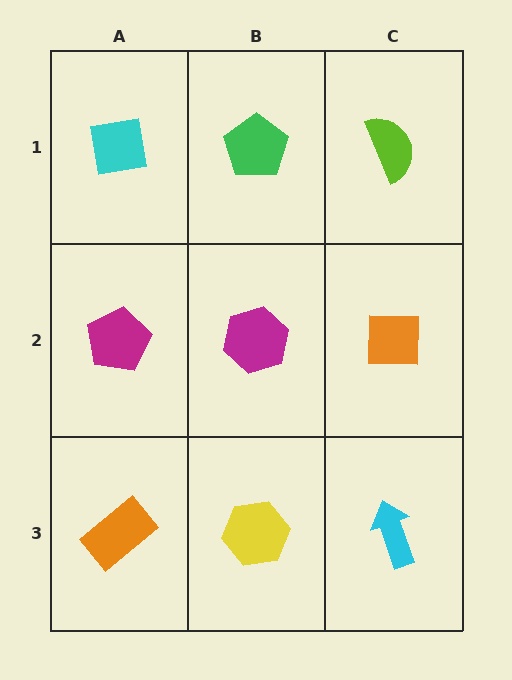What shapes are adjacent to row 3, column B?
A magenta hexagon (row 2, column B), an orange rectangle (row 3, column A), a cyan arrow (row 3, column C).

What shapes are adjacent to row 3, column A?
A magenta pentagon (row 2, column A), a yellow hexagon (row 3, column B).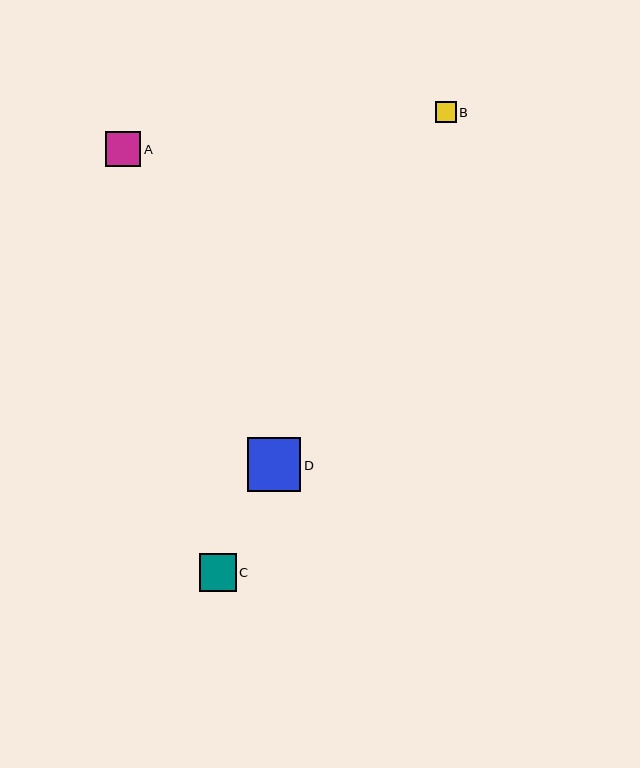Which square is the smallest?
Square B is the smallest with a size of approximately 21 pixels.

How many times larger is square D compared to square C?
Square D is approximately 1.4 times the size of square C.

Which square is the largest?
Square D is the largest with a size of approximately 53 pixels.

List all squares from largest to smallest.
From largest to smallest: D, C, A, B.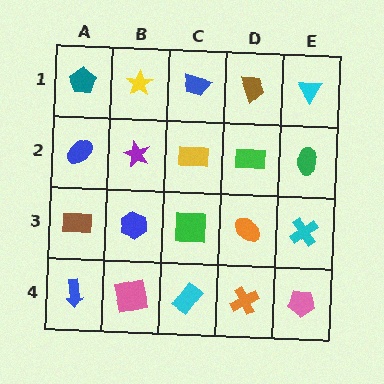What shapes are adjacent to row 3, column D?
A green rectangle (row 2, column D), an orange cross (row 4, column D), a green square (row 3, column C), a cyan cross (row 3, column E).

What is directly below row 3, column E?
A pink pentagon.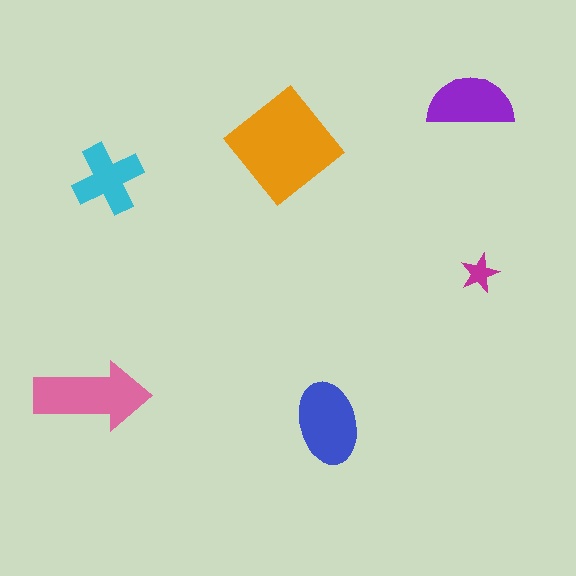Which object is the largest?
The orange diamond.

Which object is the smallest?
The magenta star.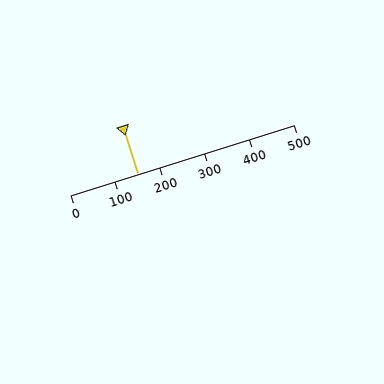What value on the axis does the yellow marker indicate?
The marker indicates approximately 150.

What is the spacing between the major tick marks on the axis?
The major ticks are spaced 100 apart.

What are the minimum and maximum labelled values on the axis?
The axis runs from 0 to 500.